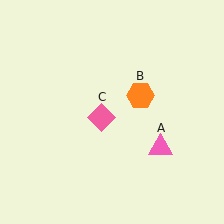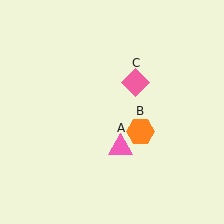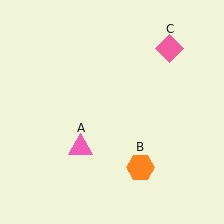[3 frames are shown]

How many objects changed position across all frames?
3 objects changed position: pink triangle (object A), orange hexagon (object B), pink diamond (object C).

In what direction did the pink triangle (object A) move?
The pink triangle (object A) moved left.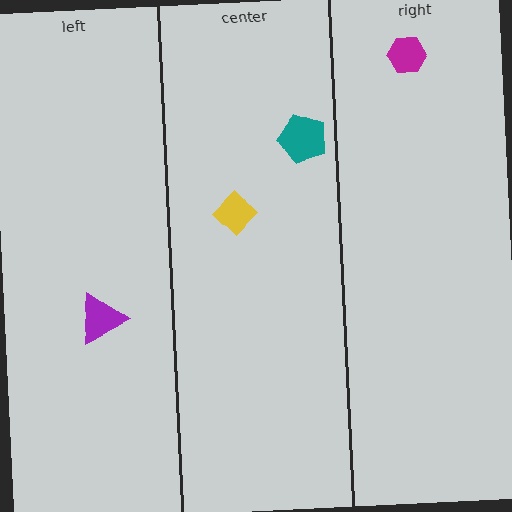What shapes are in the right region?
The magenta hexagon.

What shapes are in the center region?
The yellow diamond, the teal pentagon.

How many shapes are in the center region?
2.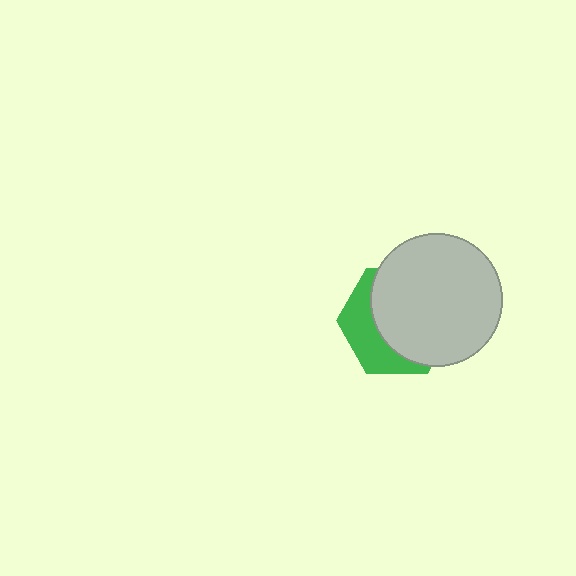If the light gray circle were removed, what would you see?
You would see the complete green hexagon.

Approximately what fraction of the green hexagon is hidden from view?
Roughly 65% of the green hexagon is hidden behind the light gray circle.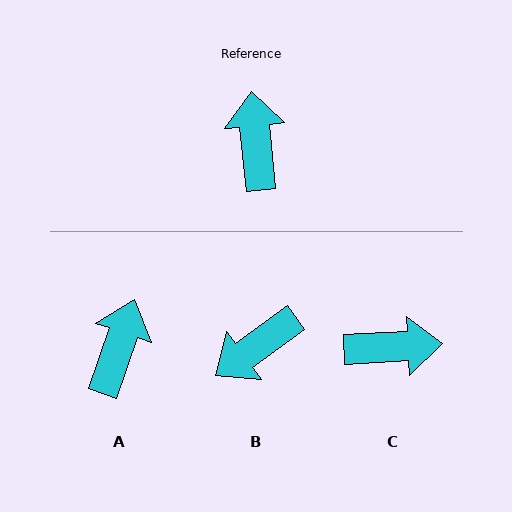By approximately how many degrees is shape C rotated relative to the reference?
Approximately 93 degrees clockwise.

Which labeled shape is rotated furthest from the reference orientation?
B, about 120 degrees away.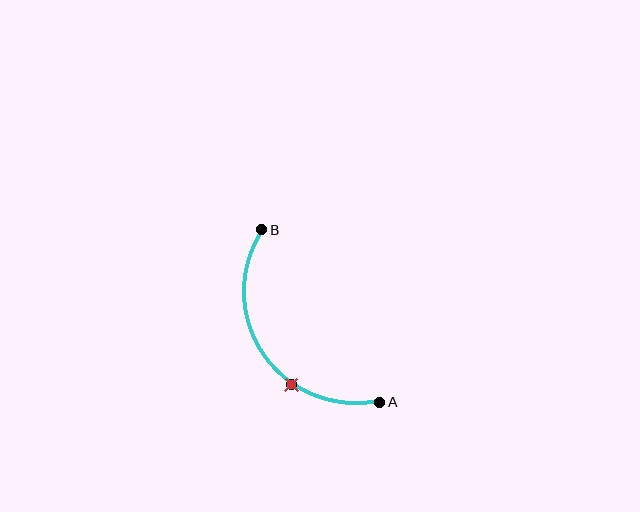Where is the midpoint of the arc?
The arc midpoint is the point on the curve farthest from the straight line joining A and B. It sits below and to the left of that line.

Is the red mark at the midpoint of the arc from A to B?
No. The red mark lies on the arc but is closer to endpoint A. The arc midpoint would be at the point on the curve equidistant along the arc from both A and B.